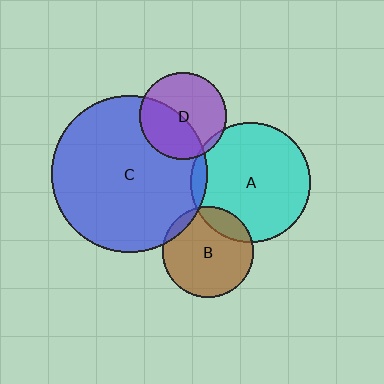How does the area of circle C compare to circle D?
Approximately 3.2 times.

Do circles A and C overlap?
Yes.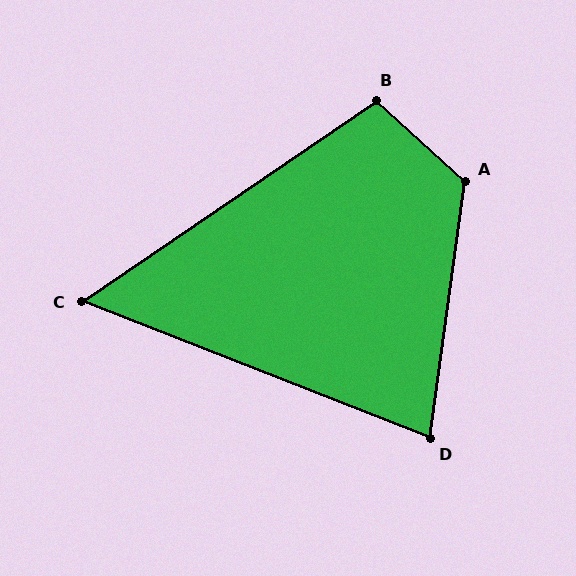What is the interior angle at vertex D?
Approximately 76 degrees (acute).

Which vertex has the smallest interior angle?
C, at approximately 56 degrees.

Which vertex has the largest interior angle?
A, at approximately 124 degrees.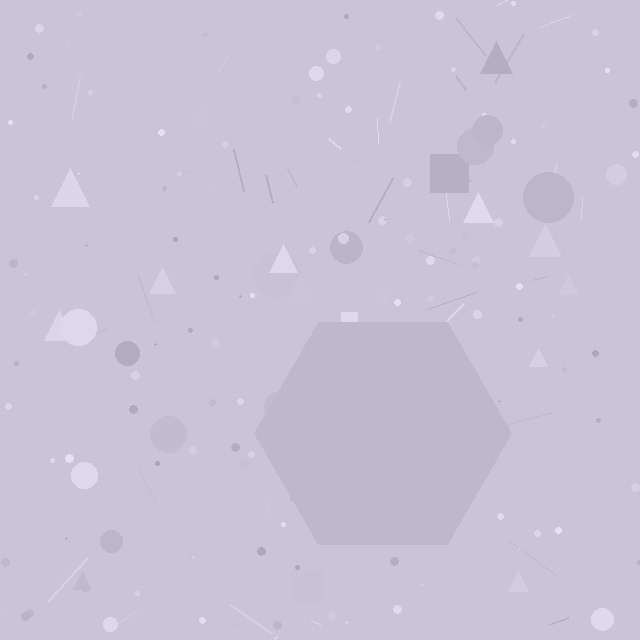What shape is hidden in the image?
A hexagon is hidden in the image.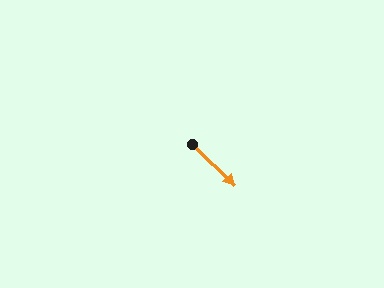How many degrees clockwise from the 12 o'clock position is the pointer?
Approximately 134 degrees.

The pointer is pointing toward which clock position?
Roughly 4 o'clock.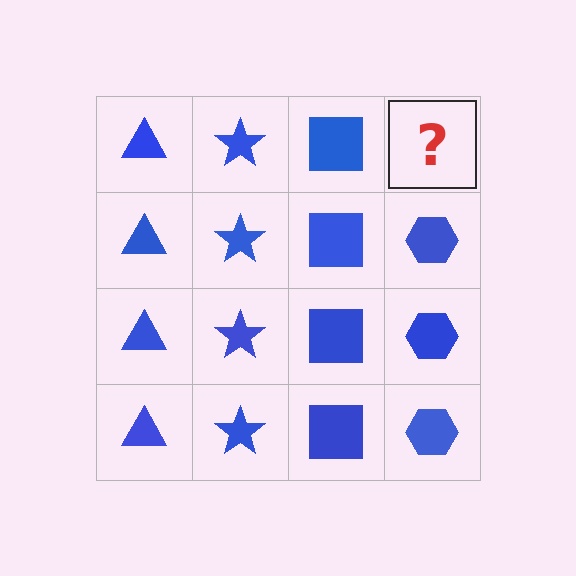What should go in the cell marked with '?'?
The missing cell should contain a blue hexagon.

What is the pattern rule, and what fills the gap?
The rule is that each column has a consistent shape. The gap should be filled with a blue hexagon.